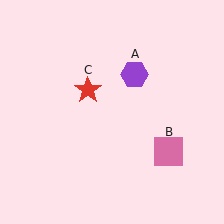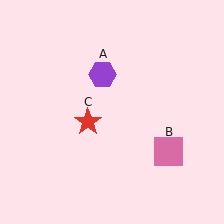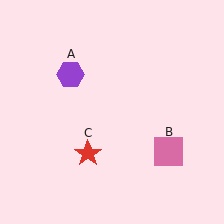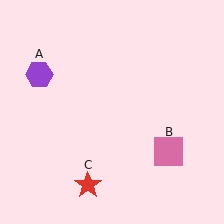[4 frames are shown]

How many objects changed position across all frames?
2 objects changed position: purple hexagon (object A), red star (object C).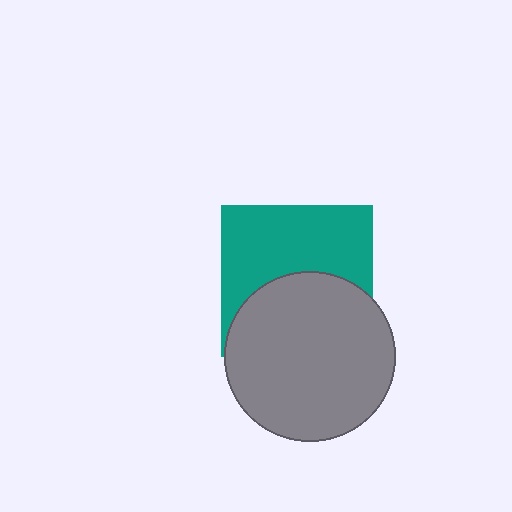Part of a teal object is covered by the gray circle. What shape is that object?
It is a square.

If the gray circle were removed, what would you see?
You would see the complete teal square.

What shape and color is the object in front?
The object in front is a gray circle.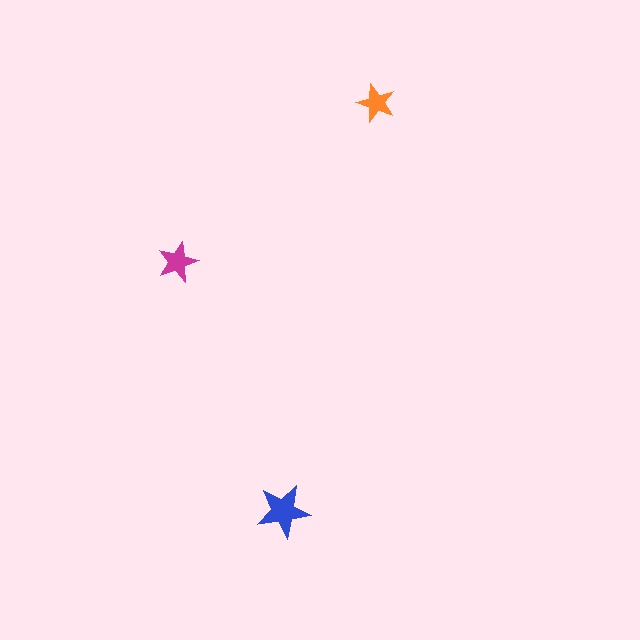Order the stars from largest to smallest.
the blue one, the magenta one, the orange one.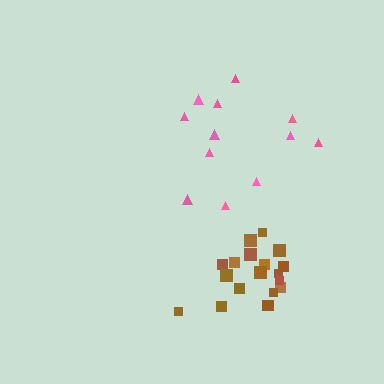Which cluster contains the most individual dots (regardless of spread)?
Brown (19).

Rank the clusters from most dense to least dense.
brown, pink.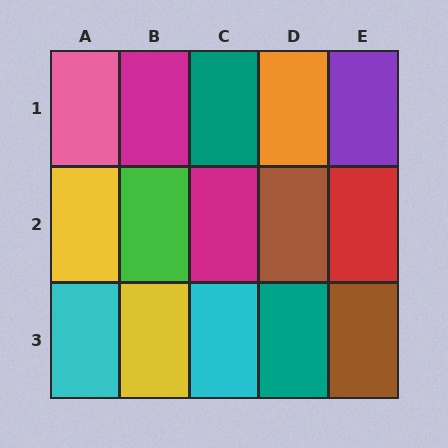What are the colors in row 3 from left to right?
Cyan, yellow, cyan, teal, brown.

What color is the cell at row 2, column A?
Yellow.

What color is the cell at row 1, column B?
Magenta.